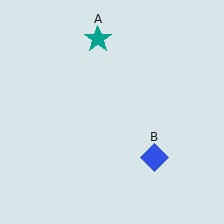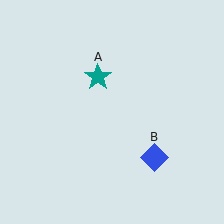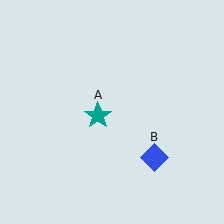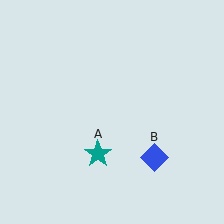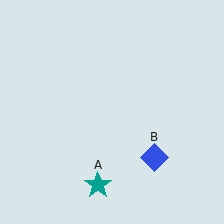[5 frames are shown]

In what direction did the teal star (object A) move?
The teal star (object A) moved down.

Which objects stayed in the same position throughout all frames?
Blue diamond (object B) remained stationary.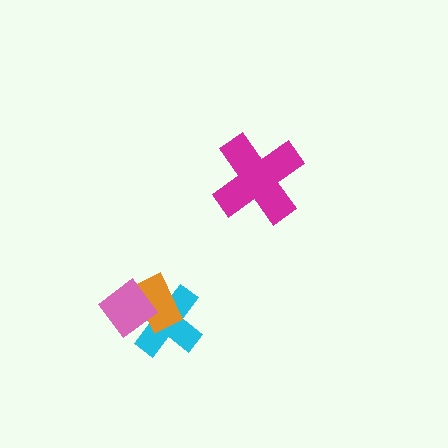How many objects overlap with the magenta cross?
0 objects overlap with the magenta cross.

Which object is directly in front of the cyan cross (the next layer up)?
The orange rectangle is directly in front of the cyan cross.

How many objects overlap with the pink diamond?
2 objects overlap with the pink diamond.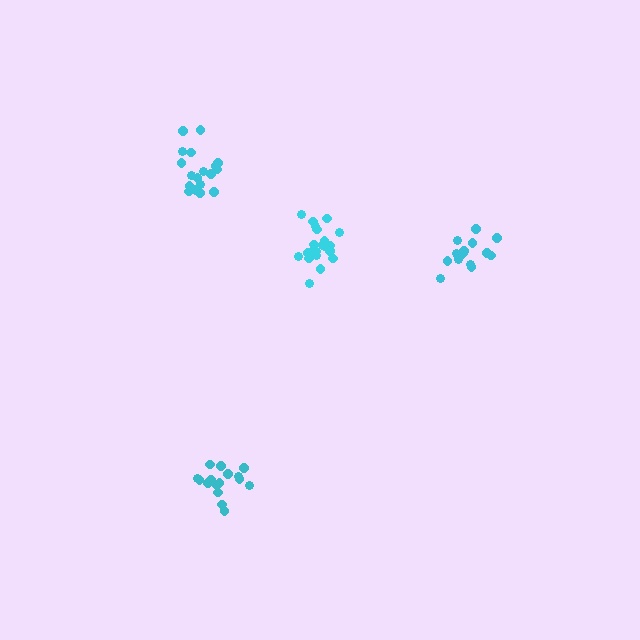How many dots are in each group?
Group 1: 16 dots, Group 2: 18 dots, Group 3: 21 dots, Group 4: 15 dots (70 total).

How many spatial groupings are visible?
There are 4 spatial groupings.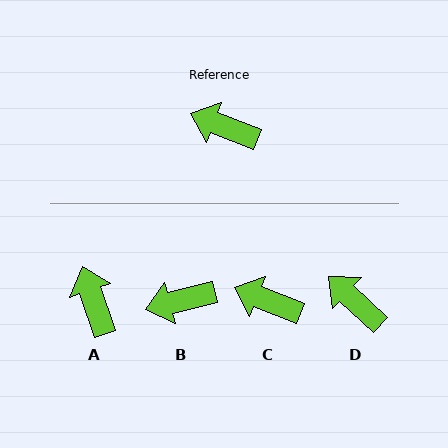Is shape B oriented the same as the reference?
No, it is off by about 35 degrees.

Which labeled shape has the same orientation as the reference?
C.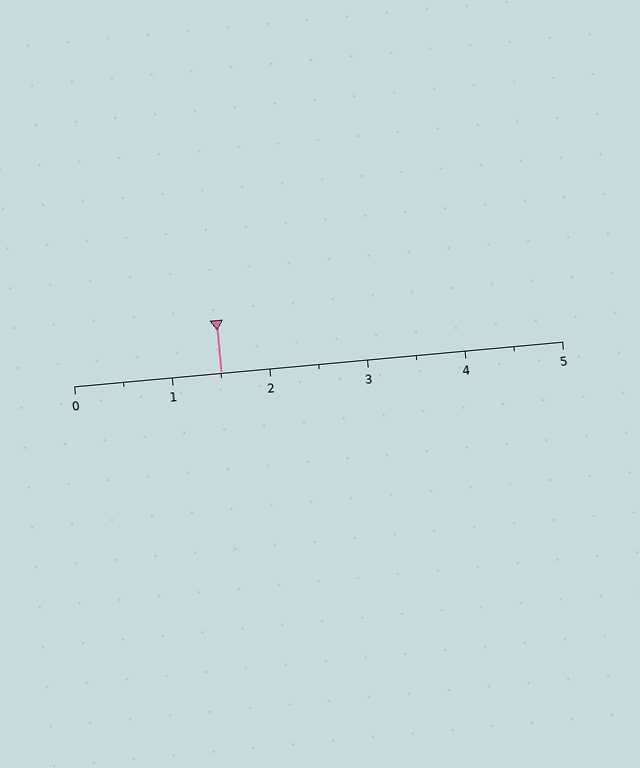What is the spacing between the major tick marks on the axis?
The major ticks are spaced 1 apart.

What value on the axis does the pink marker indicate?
The marker indicates approximately 1.5.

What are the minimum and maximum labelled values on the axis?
The axis runs from 0 to 5.